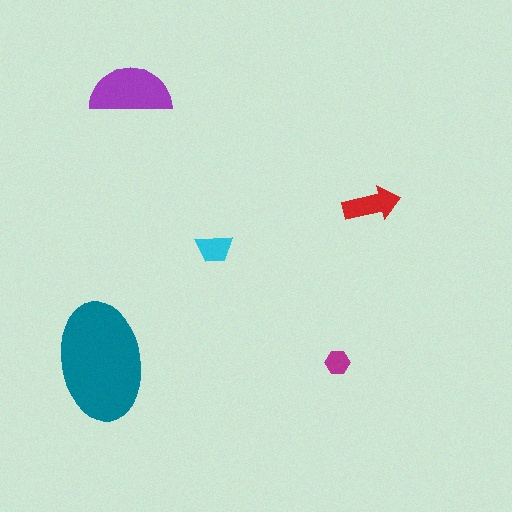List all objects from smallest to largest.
The magenta hexagon, the cyan trapezoid, the red arrow, the purple semicircle, the teal ellipse.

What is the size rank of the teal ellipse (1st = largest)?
1st.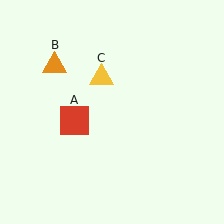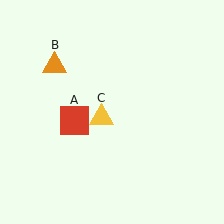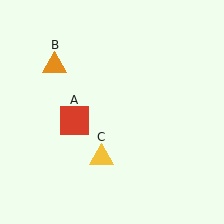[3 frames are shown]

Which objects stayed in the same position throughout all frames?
Red square (object A) and orange triangle (object B) remained stationary.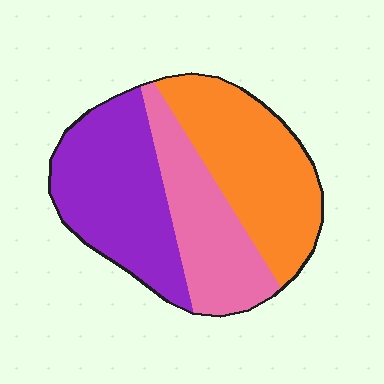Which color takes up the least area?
Pink, at roughly 25%.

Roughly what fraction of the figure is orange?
Orange covers around 35% of the figure.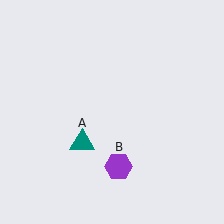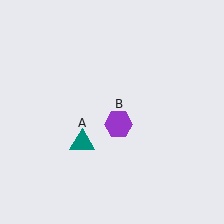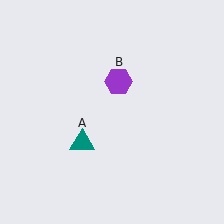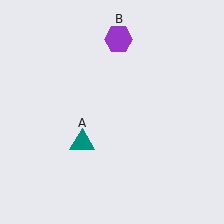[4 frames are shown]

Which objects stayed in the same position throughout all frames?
Teal triangle (object A) remained stationary.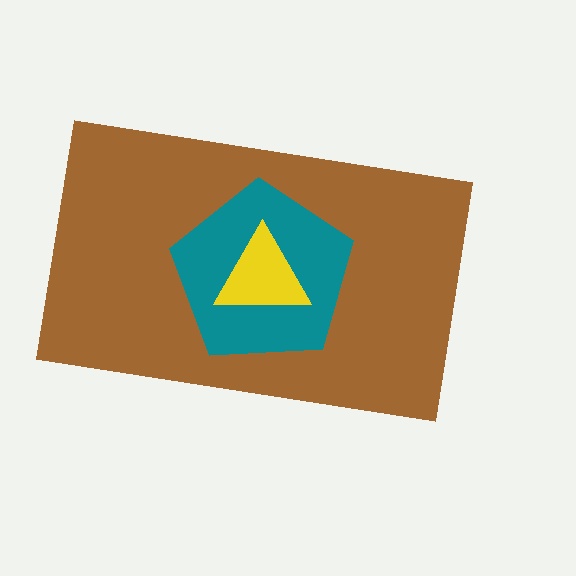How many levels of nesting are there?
3.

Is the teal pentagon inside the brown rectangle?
Yes.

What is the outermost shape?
The brown rectangle.